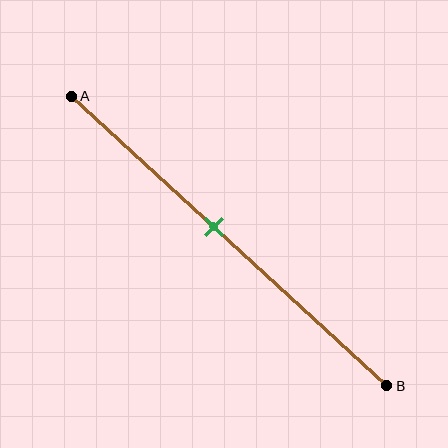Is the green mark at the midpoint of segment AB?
No, the mark is at about 45% from A, not at the 50% midpoint.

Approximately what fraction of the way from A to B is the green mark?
The green mark is approximately 45% of the way from A to B.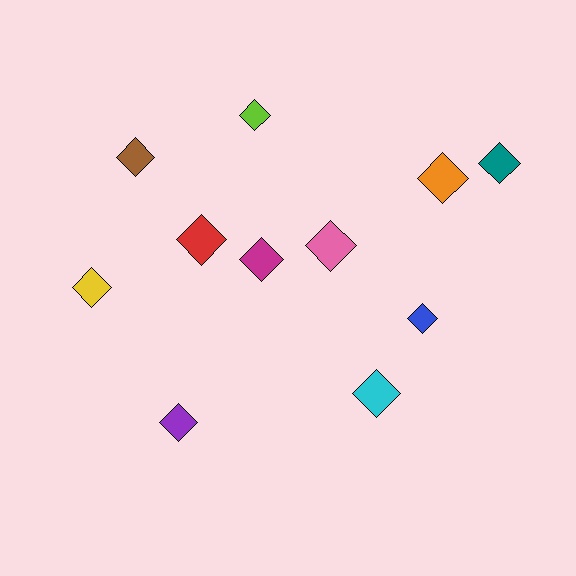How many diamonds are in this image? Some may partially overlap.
There are 11 diamonds.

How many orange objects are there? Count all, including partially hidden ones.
There is 1 orange object.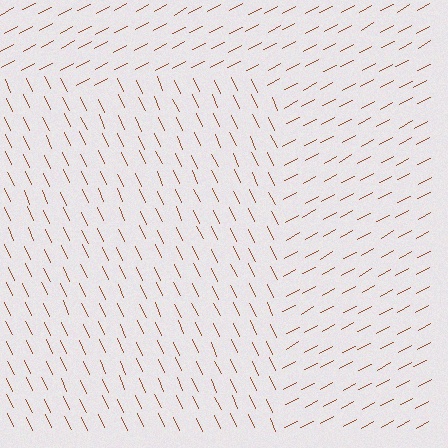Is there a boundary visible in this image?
Yes, there is a texture boundary formed by a change in line orientation.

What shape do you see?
I see a rectangle.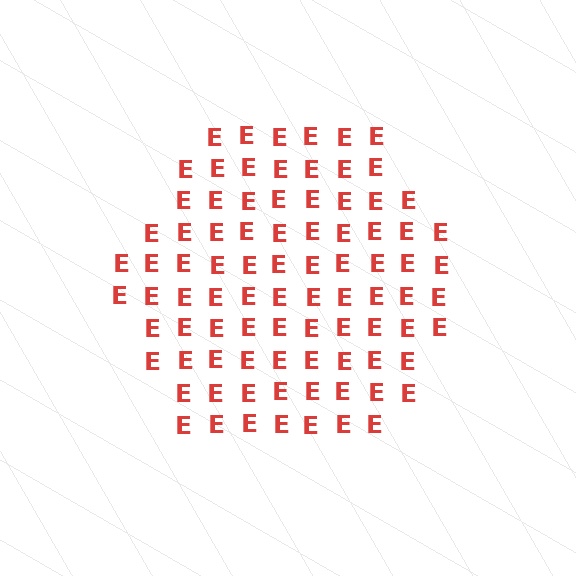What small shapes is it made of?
It is made of small letter E's.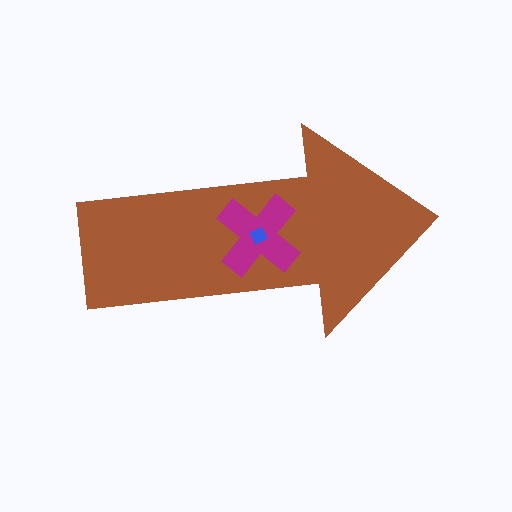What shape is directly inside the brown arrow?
The magenta cross.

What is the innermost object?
The blue square.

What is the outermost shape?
The brown arrow.